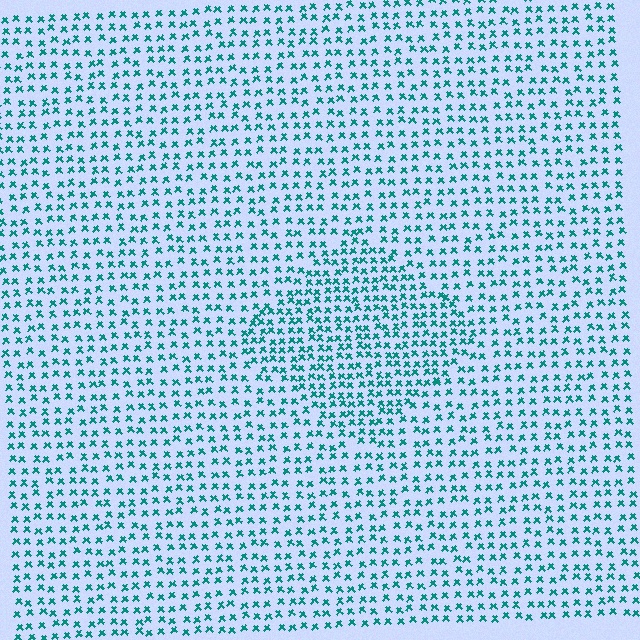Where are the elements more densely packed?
The elements are more densely packed inside the diamond boundary.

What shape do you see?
I see a diamond.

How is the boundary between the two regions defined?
The boundary is defined by a change in element density (approximately 1.6x ratio). All elements are the same color, size, and shape.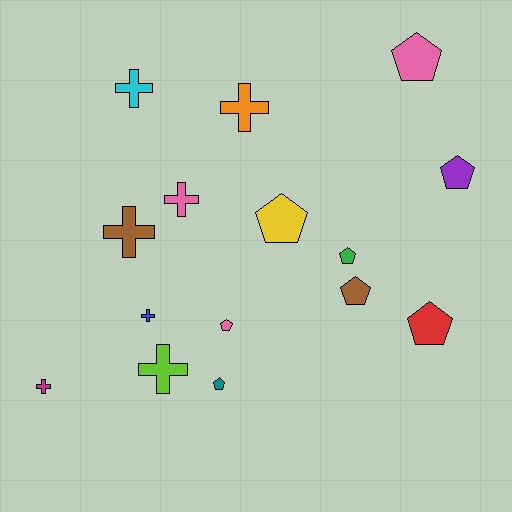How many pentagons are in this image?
There are 8 pentagons.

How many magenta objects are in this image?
There is 1 magenta object.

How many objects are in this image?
There are 15 objects.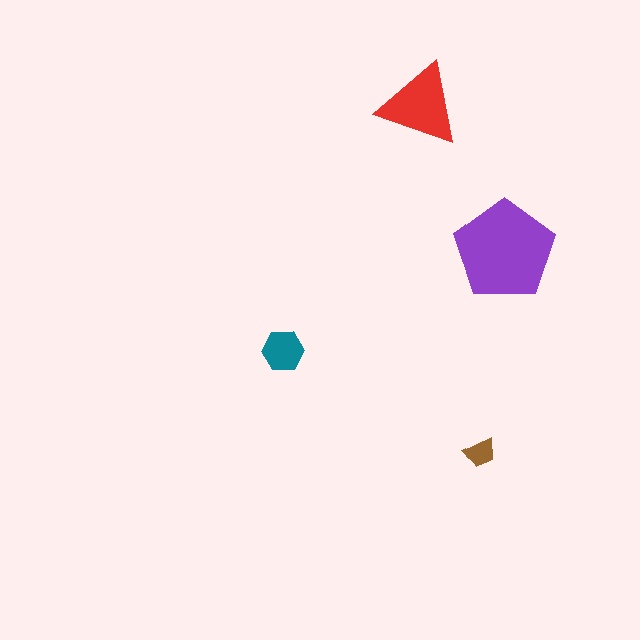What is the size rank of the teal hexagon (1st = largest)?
3rd.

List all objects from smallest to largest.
The brown trapezoid, the teal hexagon, the red triangle, the purple pentagon.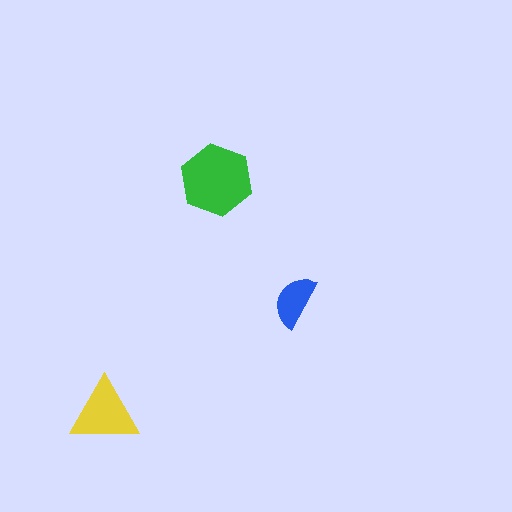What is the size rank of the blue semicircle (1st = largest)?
3rd.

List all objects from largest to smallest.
The green hexagon, the yellow triangle, the blue semicircle.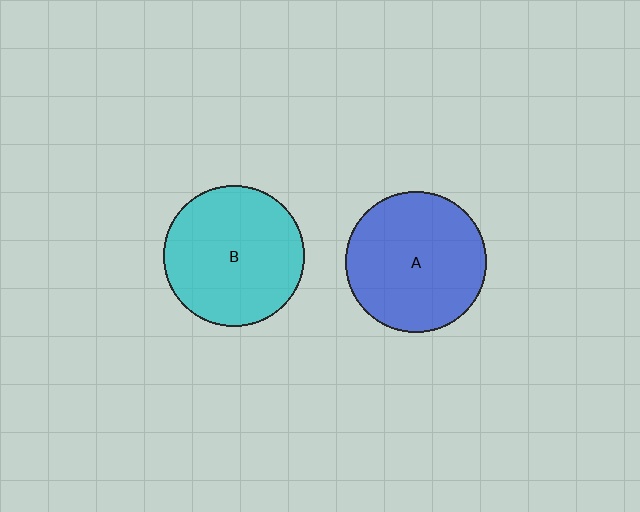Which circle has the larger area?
Circle B (cyan).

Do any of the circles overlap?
No, none of the circles overlap.